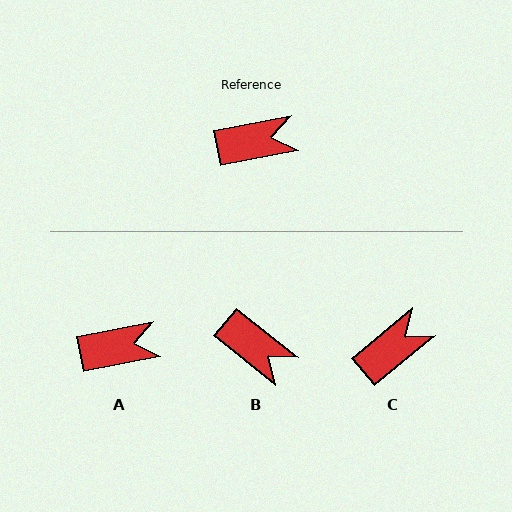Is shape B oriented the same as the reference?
No, it is off by about 50 degrees.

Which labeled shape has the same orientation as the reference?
A.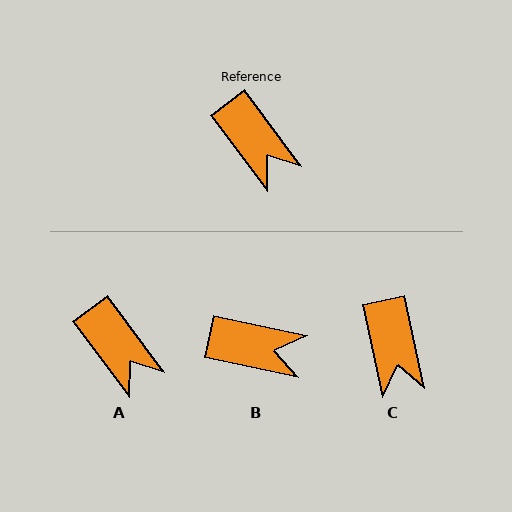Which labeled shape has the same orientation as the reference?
A.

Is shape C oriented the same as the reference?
No, it is off by about 24 degrees.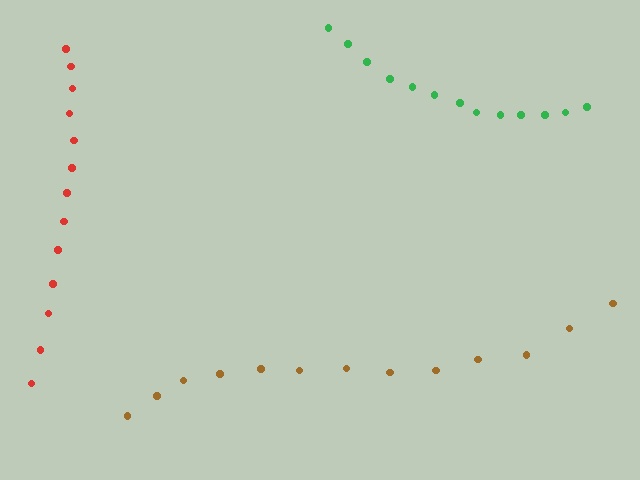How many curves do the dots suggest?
There are 3 distinct paths.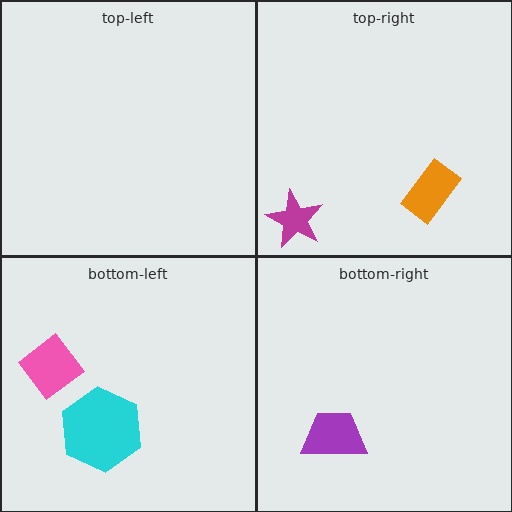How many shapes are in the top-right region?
2.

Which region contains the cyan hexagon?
The bottom-left region.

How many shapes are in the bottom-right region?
1.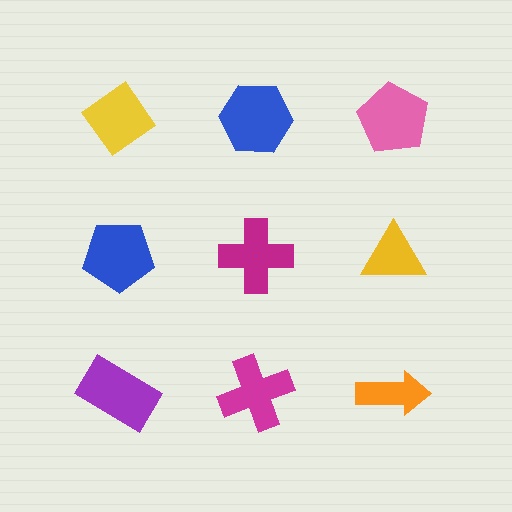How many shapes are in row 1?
3 shapes.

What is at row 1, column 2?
A blue hexagon.